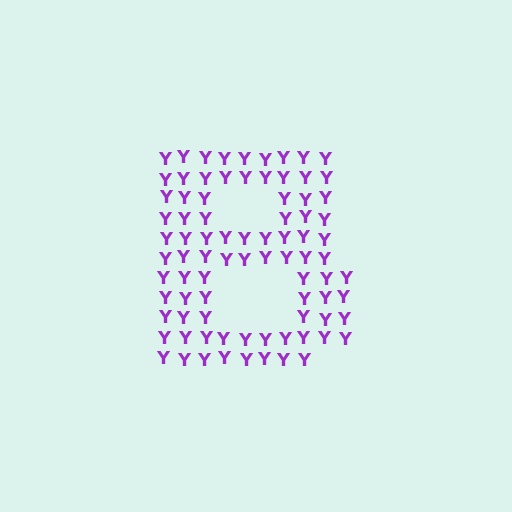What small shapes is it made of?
It is made of small letter Y's.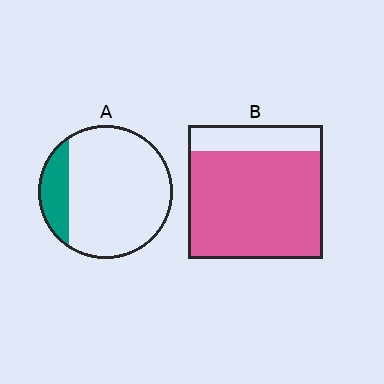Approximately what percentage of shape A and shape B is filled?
A is approximately 15% and B is approximately 80%.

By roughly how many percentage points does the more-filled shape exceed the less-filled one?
By roughly 65 percentage points (B over A).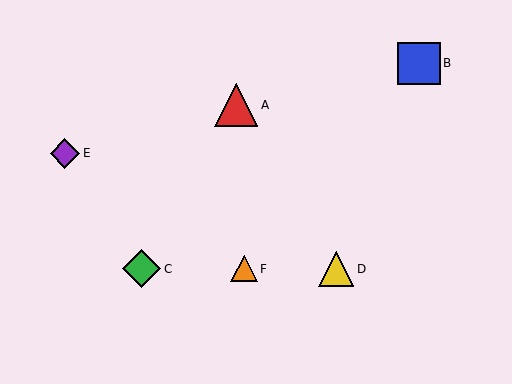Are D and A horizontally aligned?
No, D is at y≈269 and A is at y≈105.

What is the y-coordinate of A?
Object A is at y≈105.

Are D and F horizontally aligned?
Yes, both are at y≈269.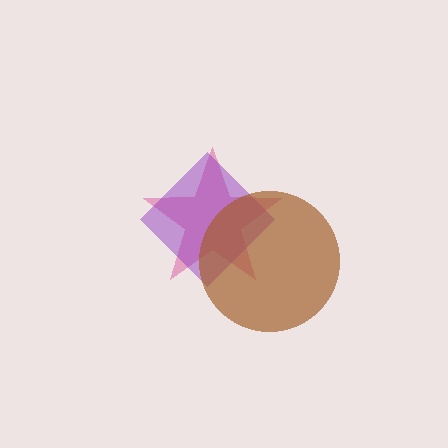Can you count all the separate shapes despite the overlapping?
Yes, there are 3 separate shapes.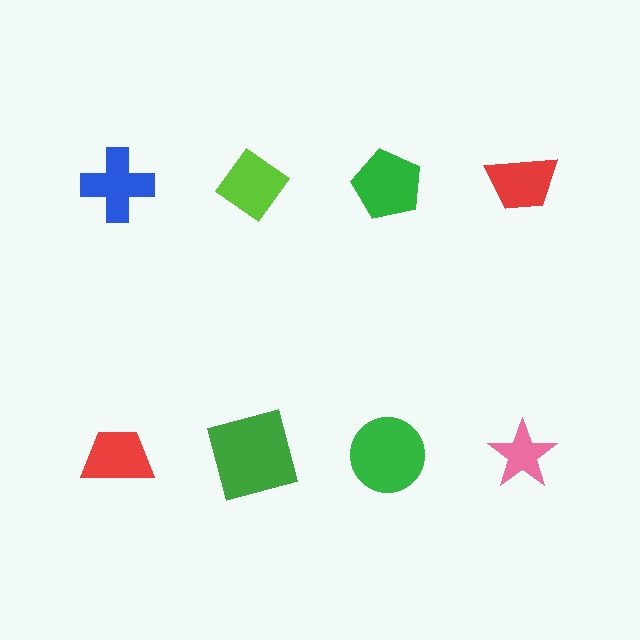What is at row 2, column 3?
A green circle.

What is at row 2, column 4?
A pink star.